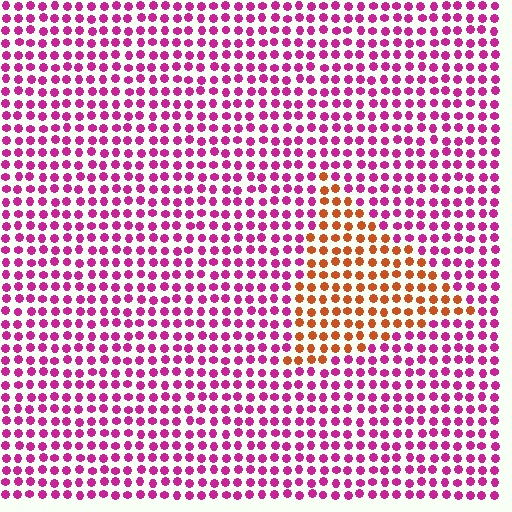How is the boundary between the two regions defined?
The boundary is defined purely by a slight shift in hue (about 60 degrees). Spacing, size, and orientation are identical on both sides.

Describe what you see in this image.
The image is filled with small magenta elements in a uniform arrangement. A triangle-shaped region is visible where the elements are tinted to a slightly different hue, forming a subtle color boundary.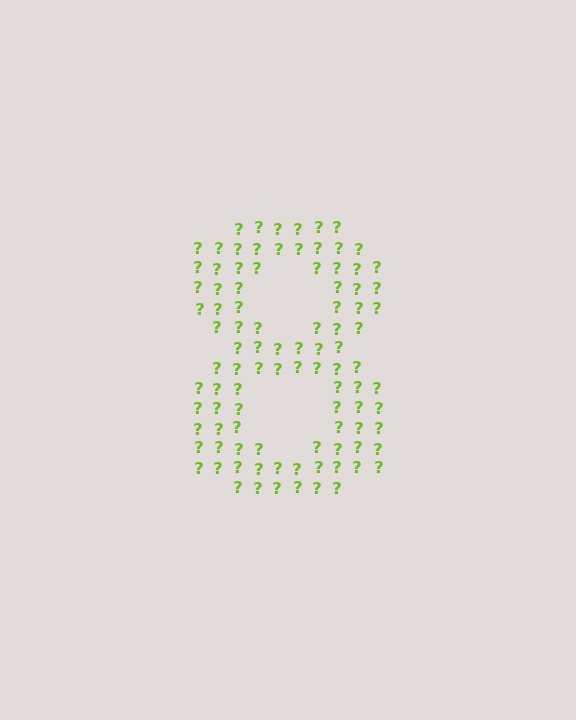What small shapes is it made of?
It is made of small question marks.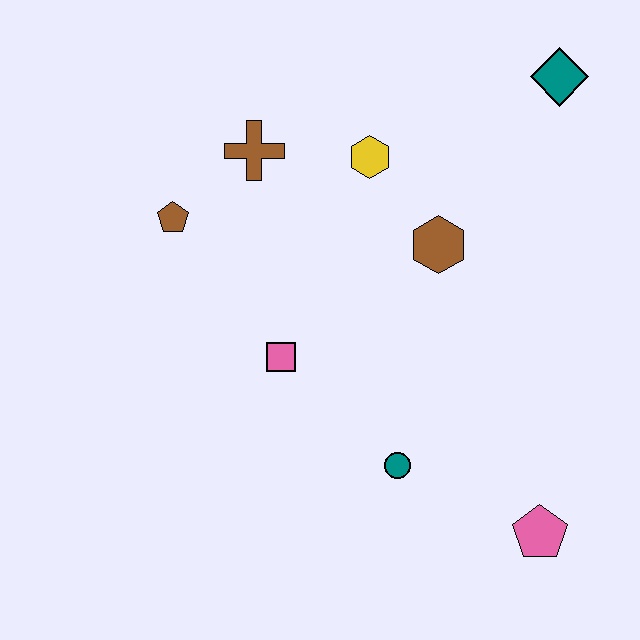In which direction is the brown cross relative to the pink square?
The brown cross is above the pink square.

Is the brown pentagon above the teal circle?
Yes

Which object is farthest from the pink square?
The teal diamond is farthest from the pink square.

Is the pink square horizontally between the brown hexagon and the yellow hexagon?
No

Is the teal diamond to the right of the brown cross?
Yes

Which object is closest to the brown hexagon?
The yellow hexagon is closest to the brown hexagon.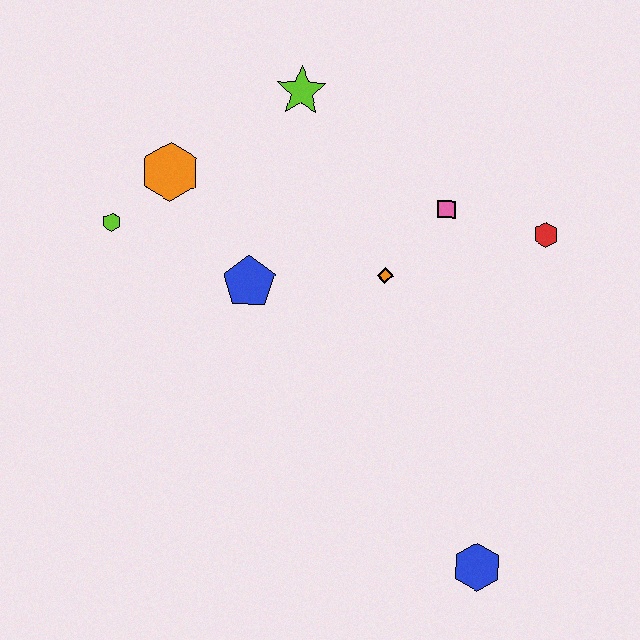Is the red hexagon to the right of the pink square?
Yes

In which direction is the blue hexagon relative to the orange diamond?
The blue hexagon is below the orange diamond.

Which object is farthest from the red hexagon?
The lime hexagon is farthest from the red hexagon.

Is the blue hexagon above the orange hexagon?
No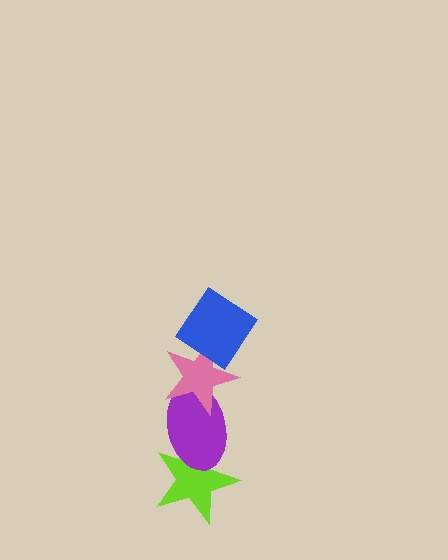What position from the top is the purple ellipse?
The purple ellipse is 3rd from the top.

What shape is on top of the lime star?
The purple ellipse is on top of the lime star.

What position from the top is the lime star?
The lime star is 4th from the top.